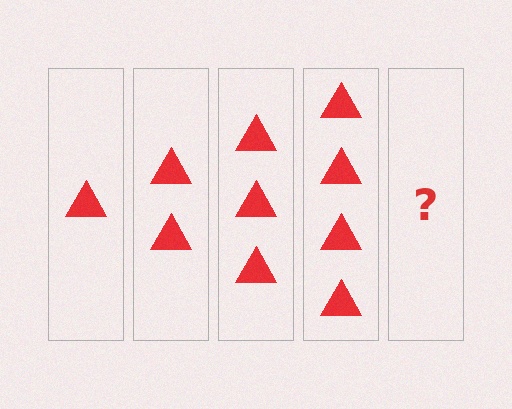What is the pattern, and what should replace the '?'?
The pattern is that each step adds one more triangle. The '?' should be 5 triangles.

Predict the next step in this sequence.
The next step is 5 triangles.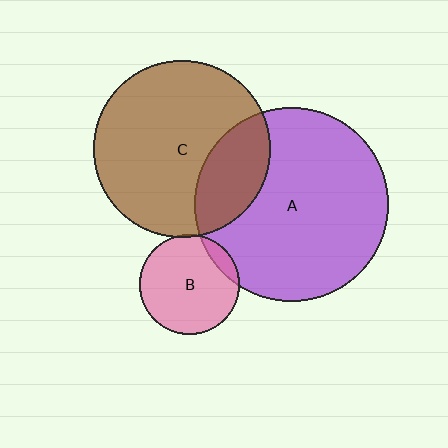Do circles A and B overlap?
Yes.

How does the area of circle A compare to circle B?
Approximately 3.8 times.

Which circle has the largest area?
Circle A (purple).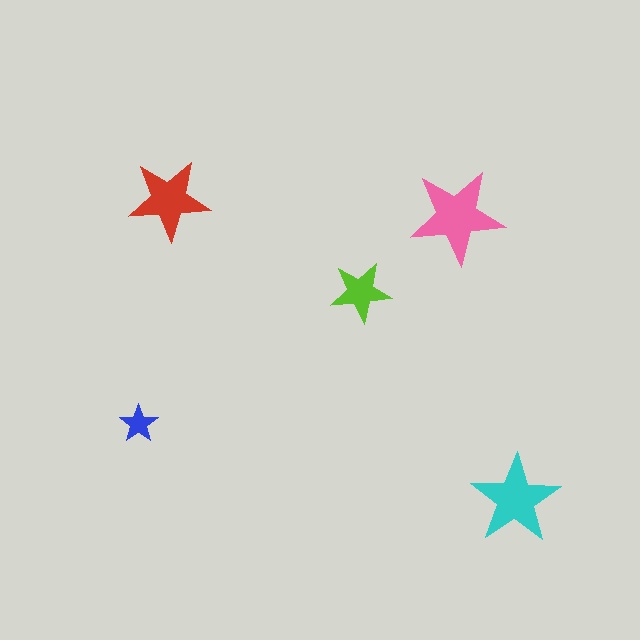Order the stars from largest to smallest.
the pink one, the cyan one, the red one, the lime one, the blue one.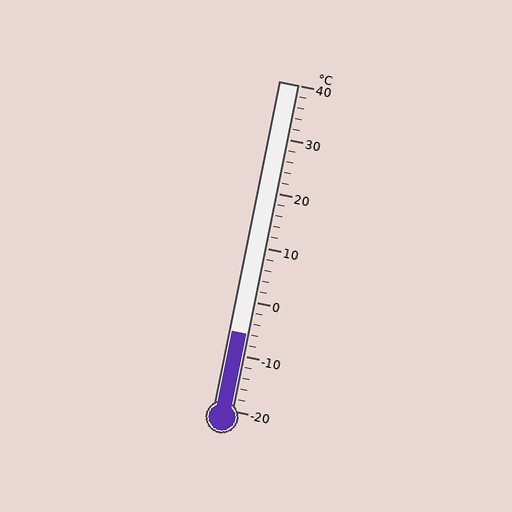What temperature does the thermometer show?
The thermometer shows approximately -6°C.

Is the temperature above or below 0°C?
The temperature is below 0°C.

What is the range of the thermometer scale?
The thermometer scale ranges from -20°C to 40°C.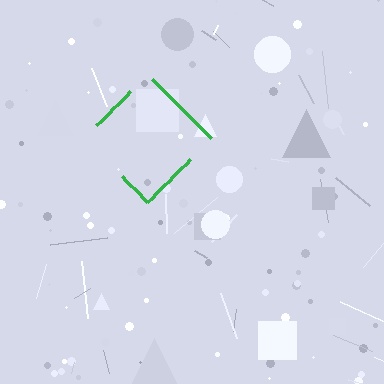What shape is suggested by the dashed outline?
The dashed outline suggests a diamond.